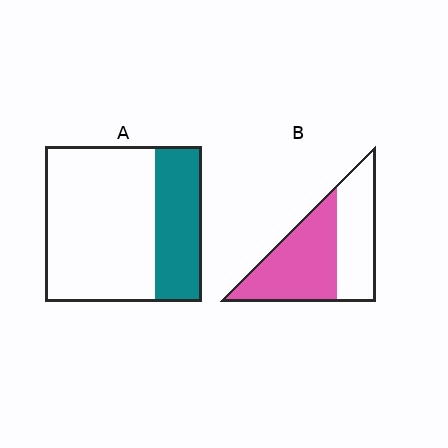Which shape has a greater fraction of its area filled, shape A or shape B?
Shape B.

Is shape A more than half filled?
No.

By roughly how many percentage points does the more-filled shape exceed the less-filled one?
By roughly 25 percentage points (B over A).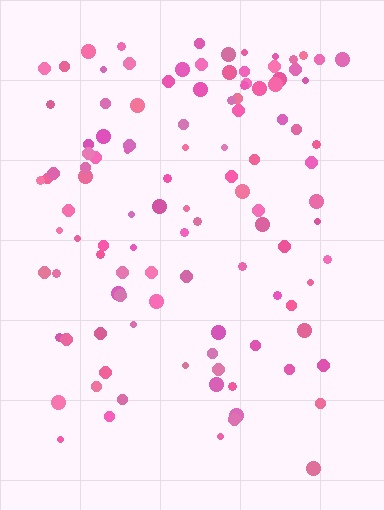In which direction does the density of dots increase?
From bottom to top, with the top side densest.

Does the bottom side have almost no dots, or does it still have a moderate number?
Still a moderate number, just noticeably fewer than the top.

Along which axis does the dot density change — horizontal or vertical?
Vertical.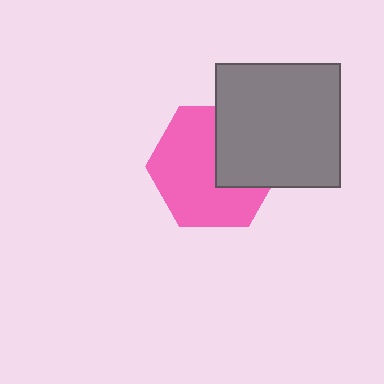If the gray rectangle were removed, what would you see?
You would see the complete pink hexagon.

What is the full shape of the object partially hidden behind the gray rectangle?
The partially hidden object is a pink hexagon.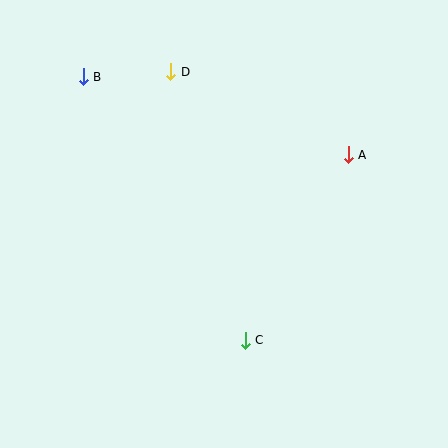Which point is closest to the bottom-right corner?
Point C is closest to the bottom-right corner.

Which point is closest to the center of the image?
Point C at (245, 340) is closest to the center.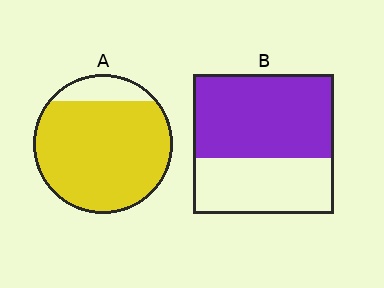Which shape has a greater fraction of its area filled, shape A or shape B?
Shape A.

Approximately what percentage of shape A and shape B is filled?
A is approximately 85% and B is approximately 60%.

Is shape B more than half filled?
Yes.